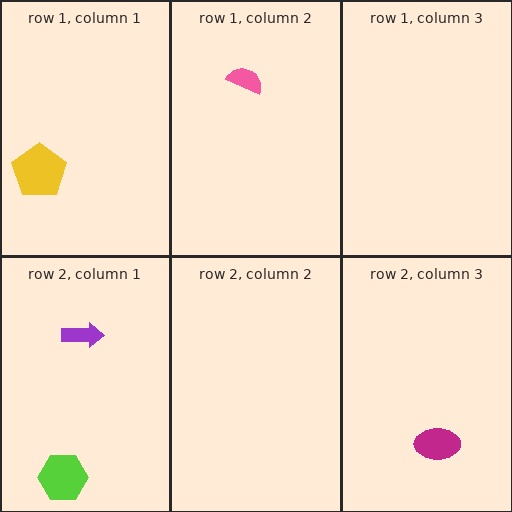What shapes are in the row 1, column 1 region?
The yellow pentagon.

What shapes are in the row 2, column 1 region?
The lime hexagon, the purple arrow.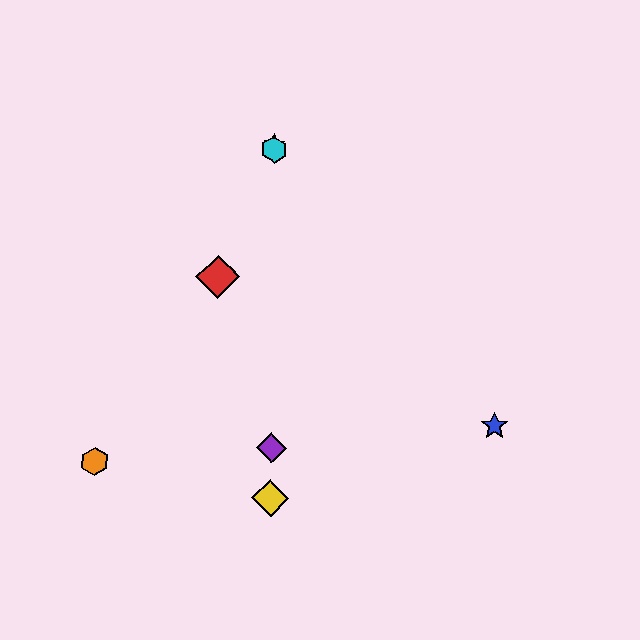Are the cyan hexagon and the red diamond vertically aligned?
No, the cyan hexagon is at x≈274 and the red diamond is at x≈218.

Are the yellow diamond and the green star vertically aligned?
Yes, both are at x≈270.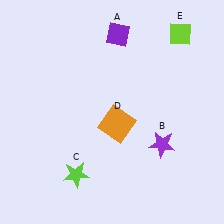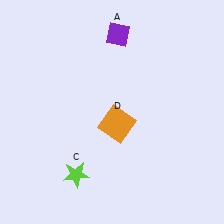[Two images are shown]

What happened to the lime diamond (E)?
The lime diamond (E) was removed in Image 2. It was in the top-right area of Image 1.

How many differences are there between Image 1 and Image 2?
There are 2 differences between the two images.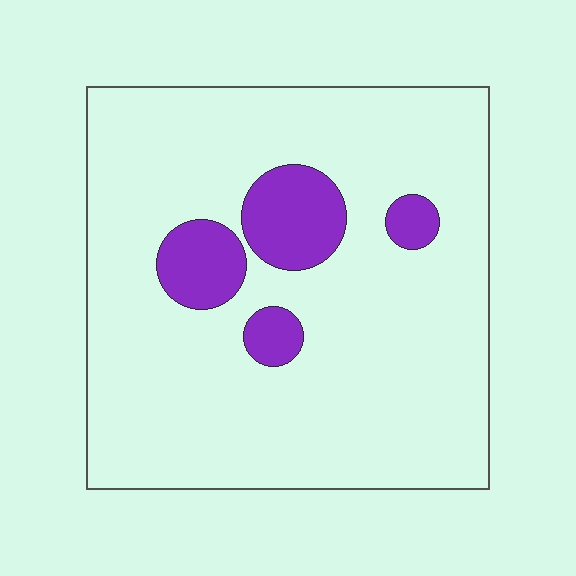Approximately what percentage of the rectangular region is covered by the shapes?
Approximately 15%.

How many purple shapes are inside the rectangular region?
4.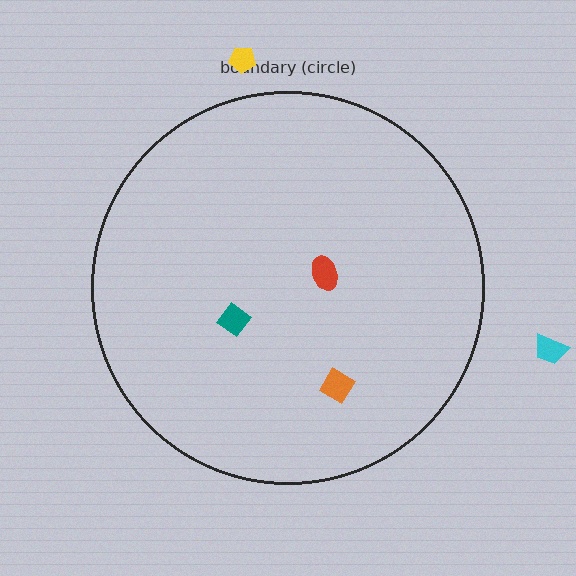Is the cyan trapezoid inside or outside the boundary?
Outside.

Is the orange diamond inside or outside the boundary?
Inside.